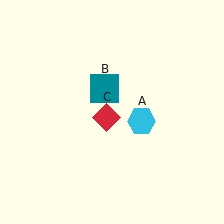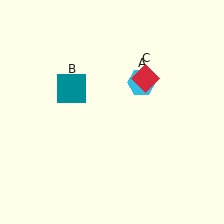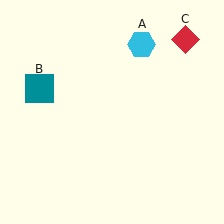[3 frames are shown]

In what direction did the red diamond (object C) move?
The red diamond (object C) moved up and to the right.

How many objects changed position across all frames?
3 objects changed position: cyan hexagon (object A), teal square (object B), red diamond (object C).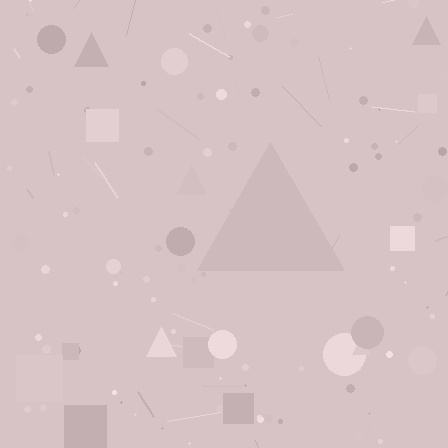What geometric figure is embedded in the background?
A triangle is embedded in the background.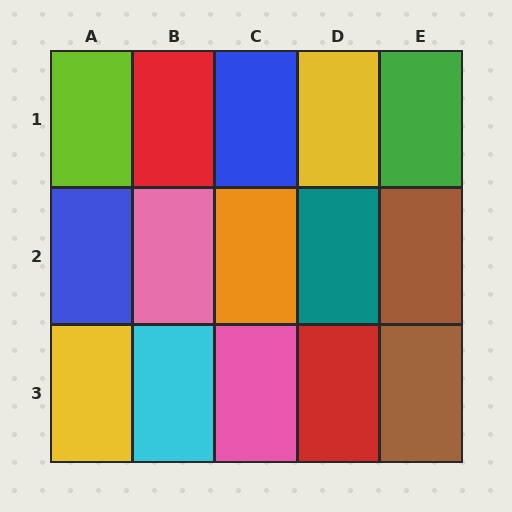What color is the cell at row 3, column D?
Red.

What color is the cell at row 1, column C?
Blue.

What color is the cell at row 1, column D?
Yellow.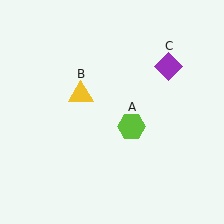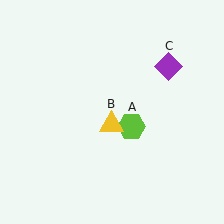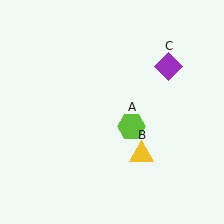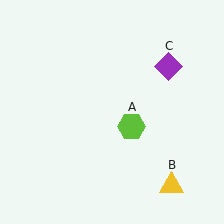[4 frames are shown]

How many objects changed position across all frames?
1 object changed position: yellow triangle (object B).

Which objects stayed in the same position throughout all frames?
Lime hexagon (object A) and purple diamond (object C) remained stationary.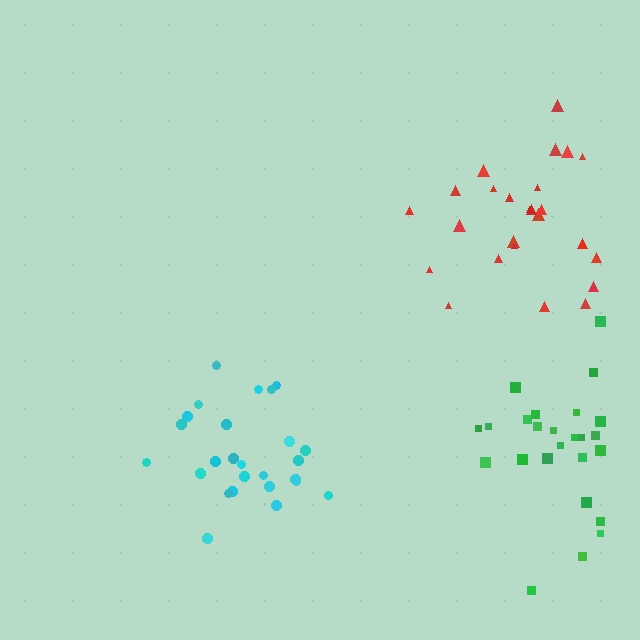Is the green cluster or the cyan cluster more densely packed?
Cyan.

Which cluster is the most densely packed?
Cyan.